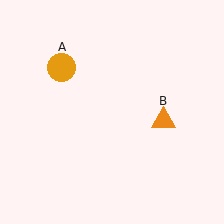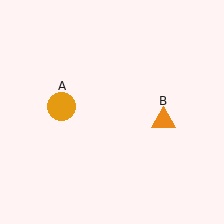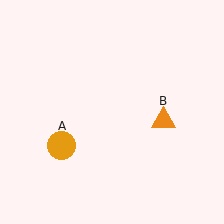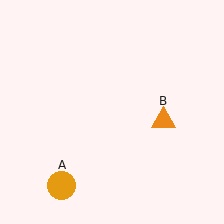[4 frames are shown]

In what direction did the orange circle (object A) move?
The orange circle (object A) moved down.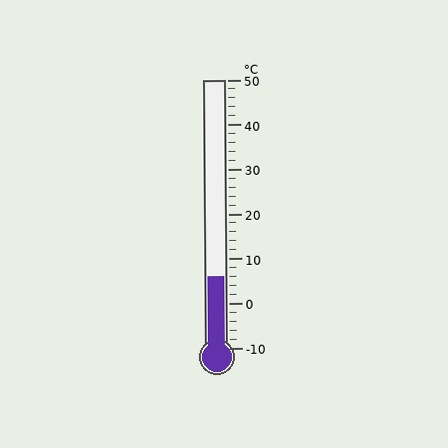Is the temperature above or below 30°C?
The temperature is below 30°C.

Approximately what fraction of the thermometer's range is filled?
The thermometer is filled to approximately 25% of its range.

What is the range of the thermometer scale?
The thermometer scale ranges from -10°C to 50°C.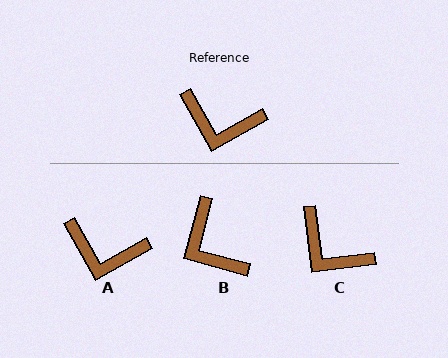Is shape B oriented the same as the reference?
No, it is off by about 45 degrees.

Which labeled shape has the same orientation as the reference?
A.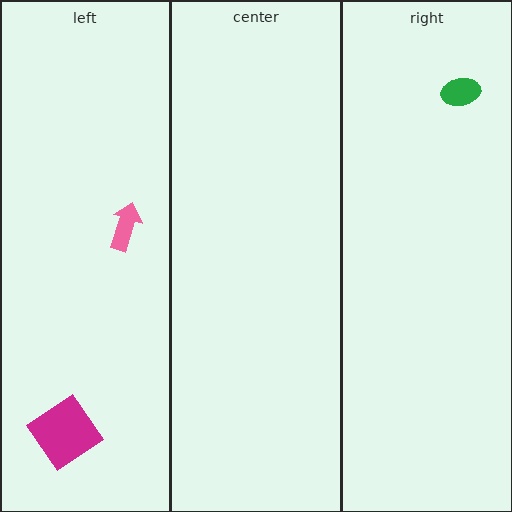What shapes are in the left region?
The pink arrow, the magenta diamond.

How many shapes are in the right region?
1.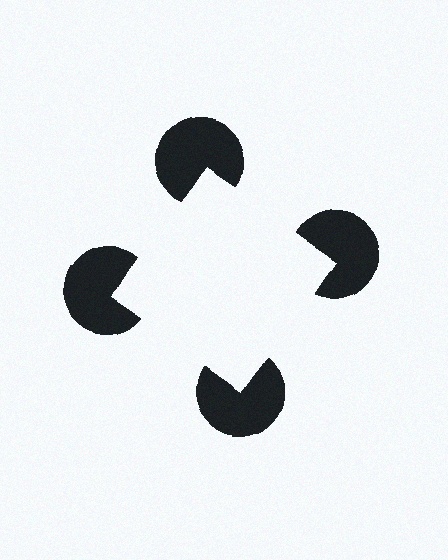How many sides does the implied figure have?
4 sides.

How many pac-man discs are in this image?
There are 4 — one at each vertex of the illusory square.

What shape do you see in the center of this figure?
An illusory square — its edges are inferred from the aligned wedge cuts in the pac-man discs, not physically drawn.